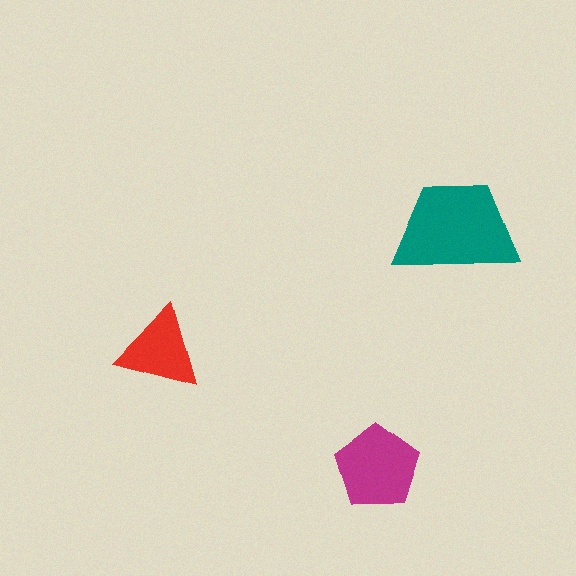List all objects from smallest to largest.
The red triangle, the magenta pentagon, the teal trapezoid.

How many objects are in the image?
There are 3 objects in the image.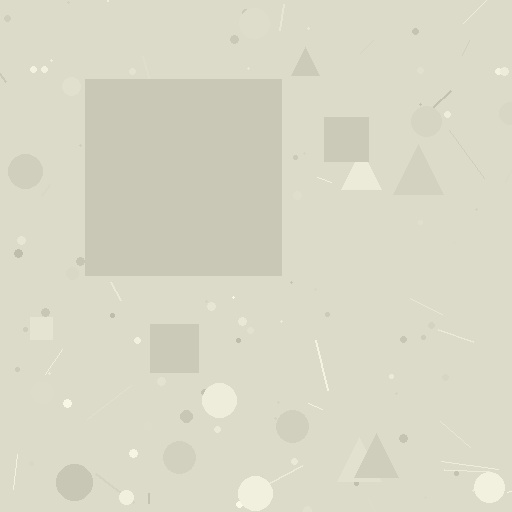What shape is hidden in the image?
A square is hidden in the image.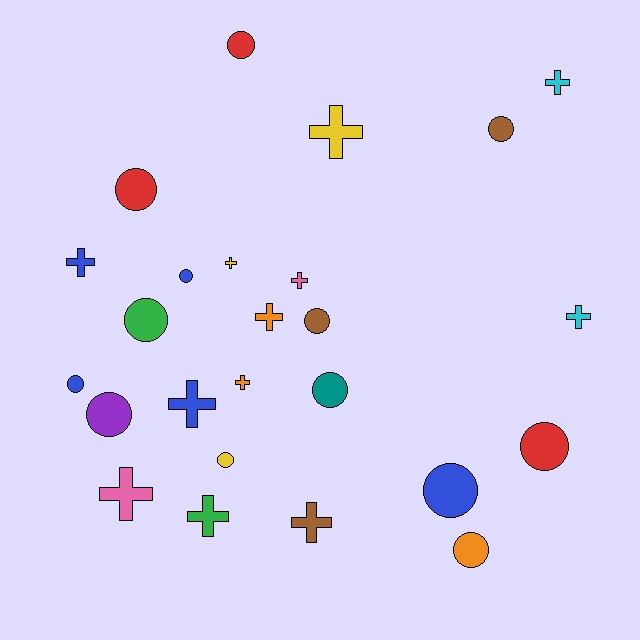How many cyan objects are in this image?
There are 2 cyan objects.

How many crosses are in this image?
There are 12 crosses.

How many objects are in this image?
There are 25 objects.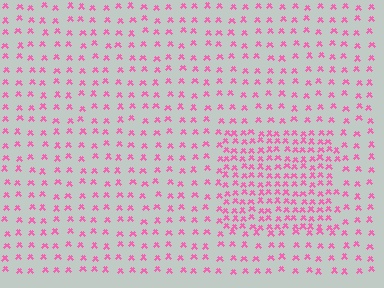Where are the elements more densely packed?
The elements are more densely packed inside the rectangle boundary.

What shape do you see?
I see a rectangle.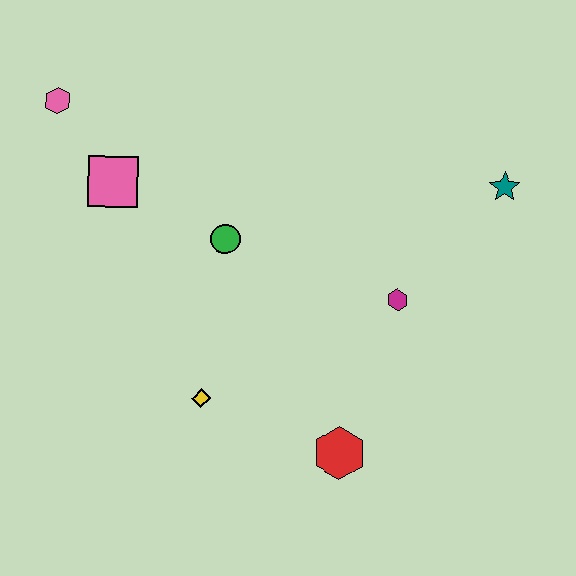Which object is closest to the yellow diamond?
The red hexagon is closest to the yellow diamond.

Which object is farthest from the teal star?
The pink hexagon is farthest from the teal star.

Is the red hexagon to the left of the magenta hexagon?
Yes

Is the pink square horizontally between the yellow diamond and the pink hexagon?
Yes